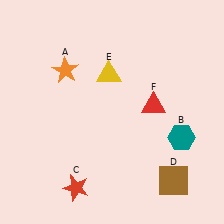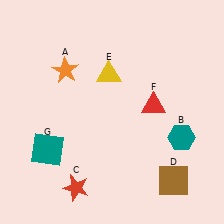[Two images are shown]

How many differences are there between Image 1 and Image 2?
There is 1 difference between the two images.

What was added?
A teal square (G) was added in Image 2.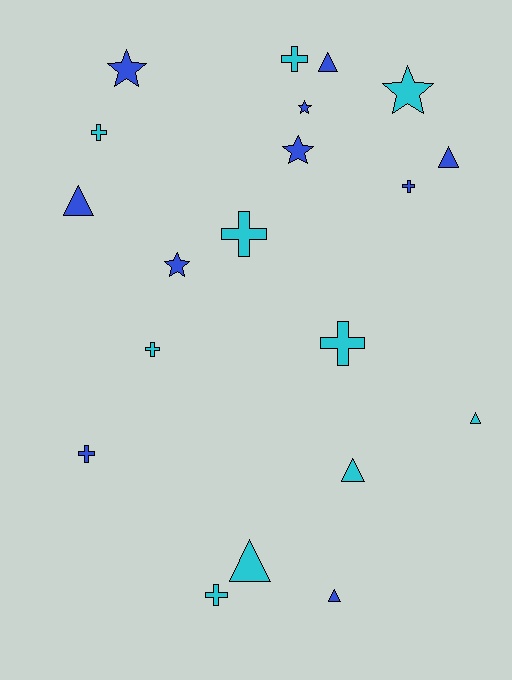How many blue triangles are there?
There are 4 blue triangles.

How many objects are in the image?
There are 20 objects.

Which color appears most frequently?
Cyan, with 10 objects.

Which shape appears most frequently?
Cross, with 8 objects.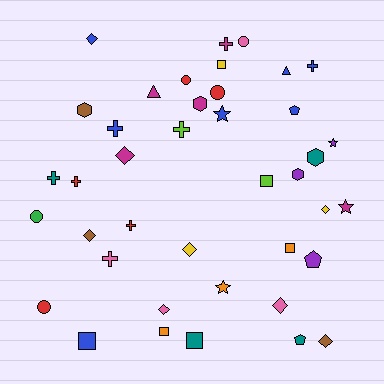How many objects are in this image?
There are 40 objects.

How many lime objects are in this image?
There are 2 lime objects.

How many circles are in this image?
There are 5 circles.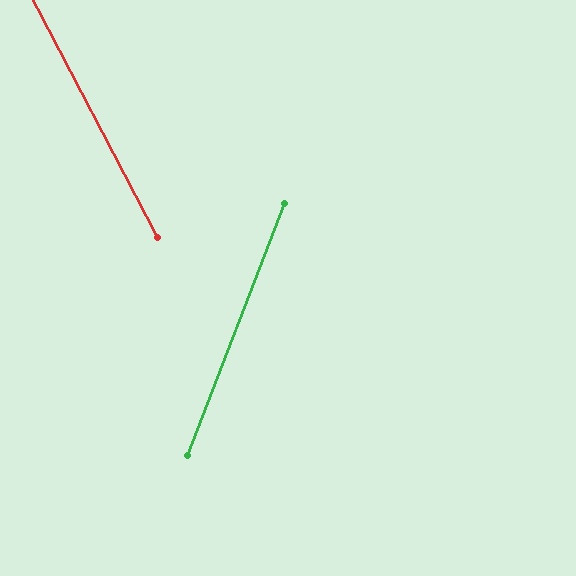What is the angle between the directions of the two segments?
Approximately 49 degrees.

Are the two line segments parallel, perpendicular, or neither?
Neither parallel nor perpendicular — they differ by about 49°.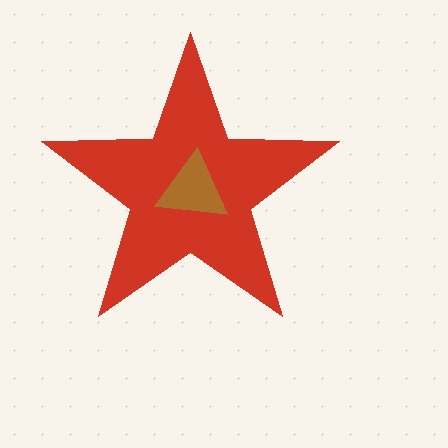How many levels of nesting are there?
2.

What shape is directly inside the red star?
The brown triangle.